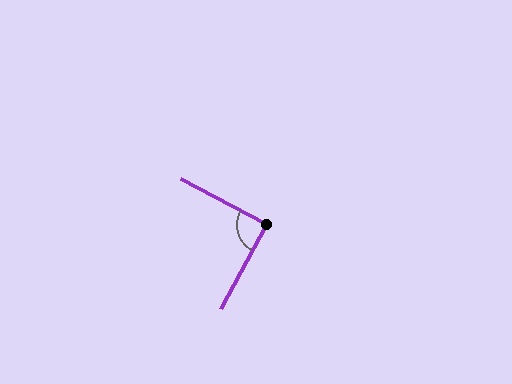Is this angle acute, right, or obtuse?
It is approximately a right angle.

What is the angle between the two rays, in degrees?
Approximately 90 degrees.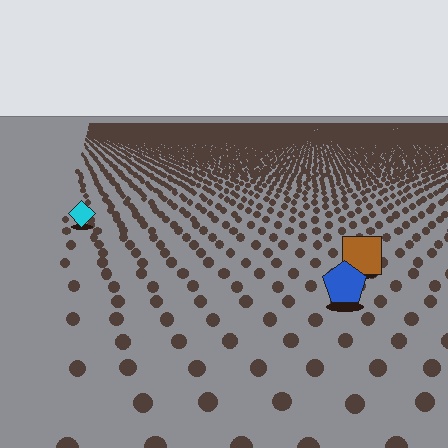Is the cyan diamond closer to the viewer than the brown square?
No. The brown square is closer — you can tell from the texture gradient: the ground texture is coarser near it.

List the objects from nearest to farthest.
From nearest to farthest: the blue pentagon, the brown square, the cyan diamond.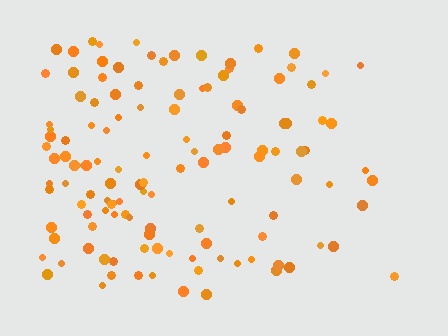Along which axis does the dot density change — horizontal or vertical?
Horizontal.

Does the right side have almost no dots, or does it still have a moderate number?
Still a moderate number, just noticeably fewer than the left.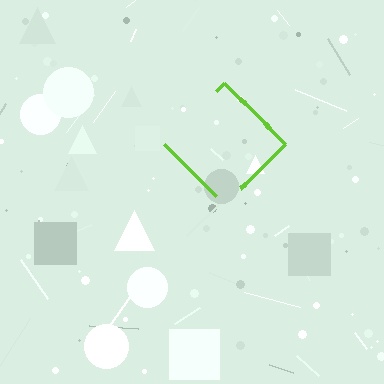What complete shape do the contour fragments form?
The contour fragments form a diamond.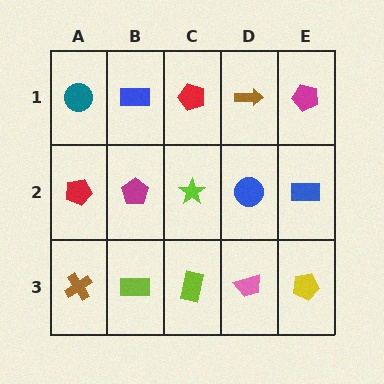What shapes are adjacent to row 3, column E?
A blue rectangle (row 2, column E), a pink trapezoid (row 3, column D).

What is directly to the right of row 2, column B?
A lime star.